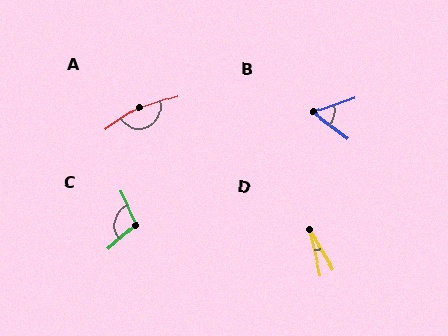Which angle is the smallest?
D, at approximately 17 degrees.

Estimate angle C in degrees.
Approximately 106 degrees.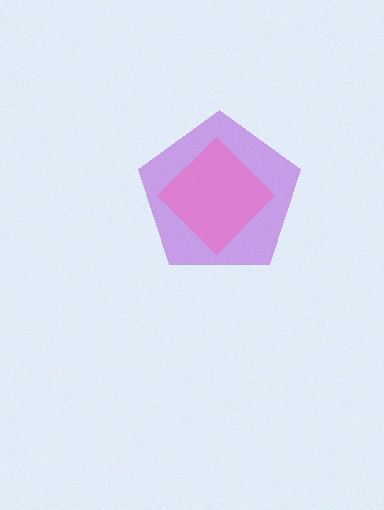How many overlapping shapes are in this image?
There are 2 overlapping shapes in the image.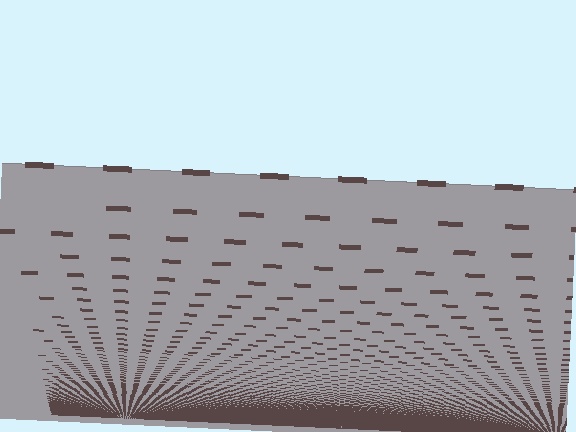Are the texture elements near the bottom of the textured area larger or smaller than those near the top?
Smaller. The gradient is inverted — elements near the bottom are smaller and denser.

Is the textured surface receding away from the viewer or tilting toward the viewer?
The surface appears to tilt toward the viewer. Texture elements get larger and sparser toward the top.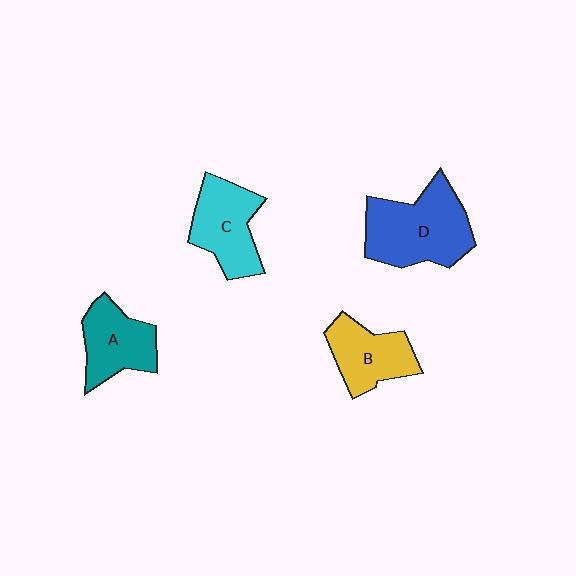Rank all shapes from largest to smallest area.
From largest to smallest: D (blue), C (cyan), A (teal), B (yellow).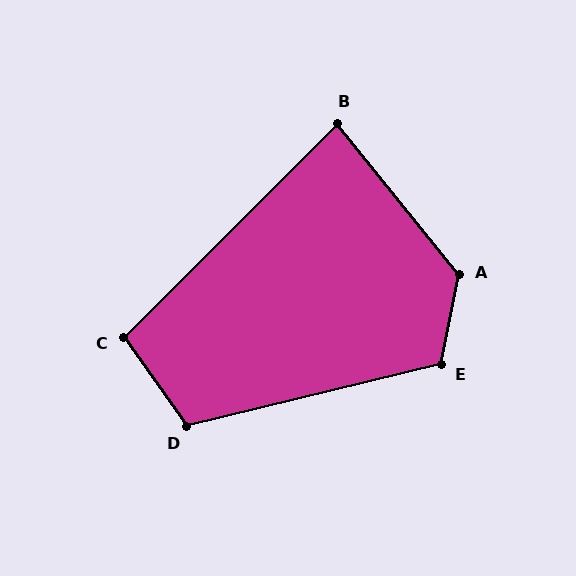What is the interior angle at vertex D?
Approximately 112 degrees (obtuse).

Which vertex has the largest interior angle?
A, at approximately 130 degrees.